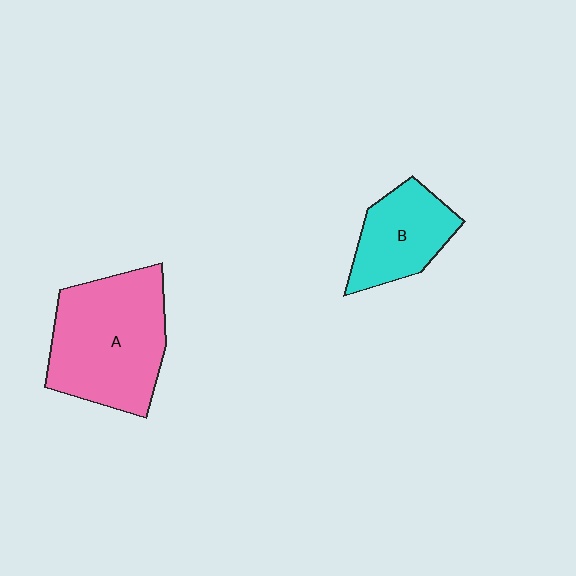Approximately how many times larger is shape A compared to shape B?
Approximately 1.8 times.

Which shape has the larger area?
Shape A (pink).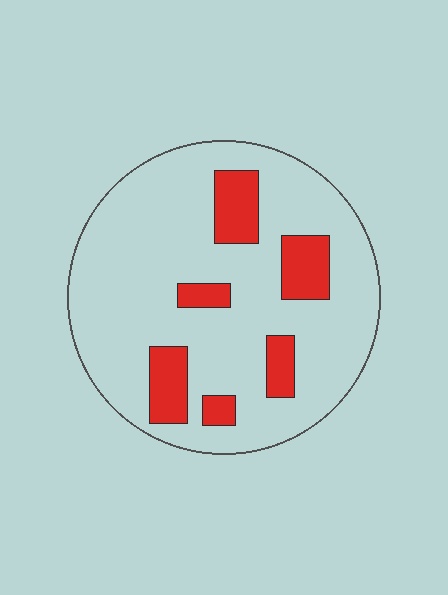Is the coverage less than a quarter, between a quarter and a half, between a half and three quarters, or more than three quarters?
Less than a quarter.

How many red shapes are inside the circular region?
6.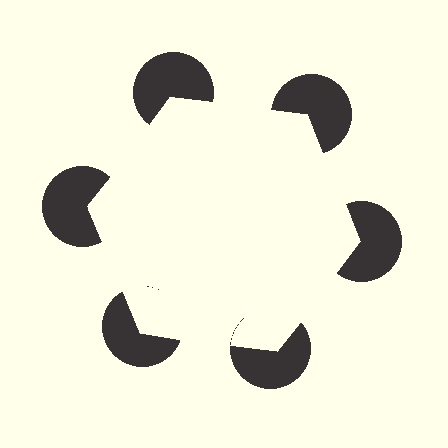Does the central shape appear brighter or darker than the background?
It typically appears slightly brighter than the background, even though no actual brightness change is drawn.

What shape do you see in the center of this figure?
An illusory hexagon — its edges are inferred from the aligned wedge cuts in the pac-man discs, not physically drawn.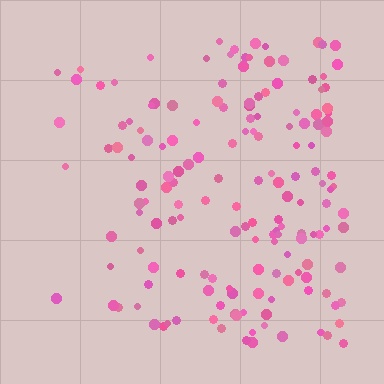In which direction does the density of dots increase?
From left to right, with the right side densest.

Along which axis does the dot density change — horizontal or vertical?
Horizontal.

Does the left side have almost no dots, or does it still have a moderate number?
Still a moderate number, just noticeably fewer than the right.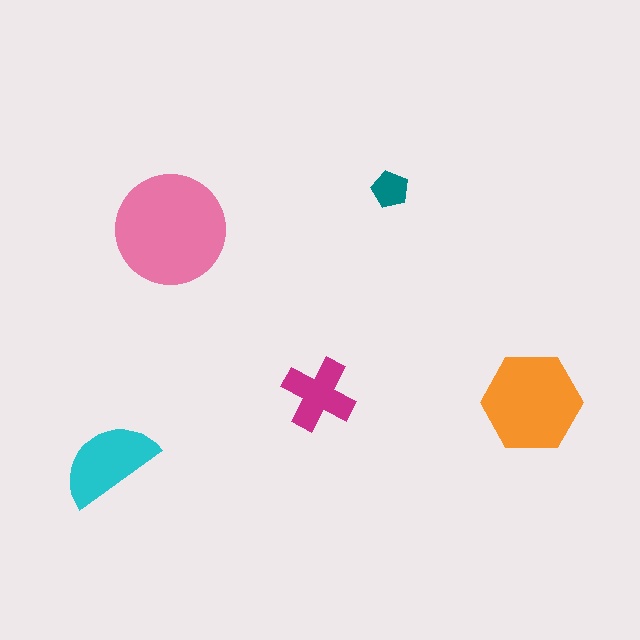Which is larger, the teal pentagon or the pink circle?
The pink circle.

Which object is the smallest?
The teal pentagon.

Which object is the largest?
The pink circle.